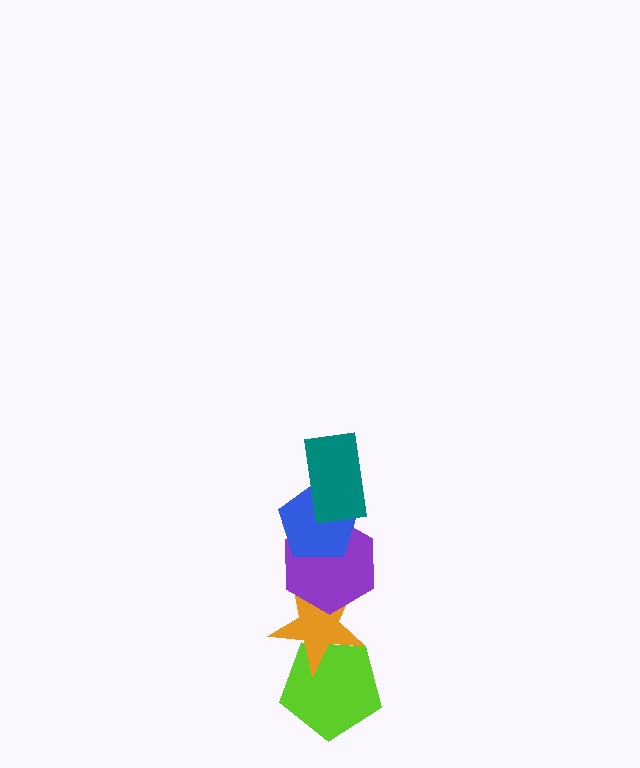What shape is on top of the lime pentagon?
The orange star is on top of the lime pentagon.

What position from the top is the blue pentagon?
The blue pentagon is 2nd from the top.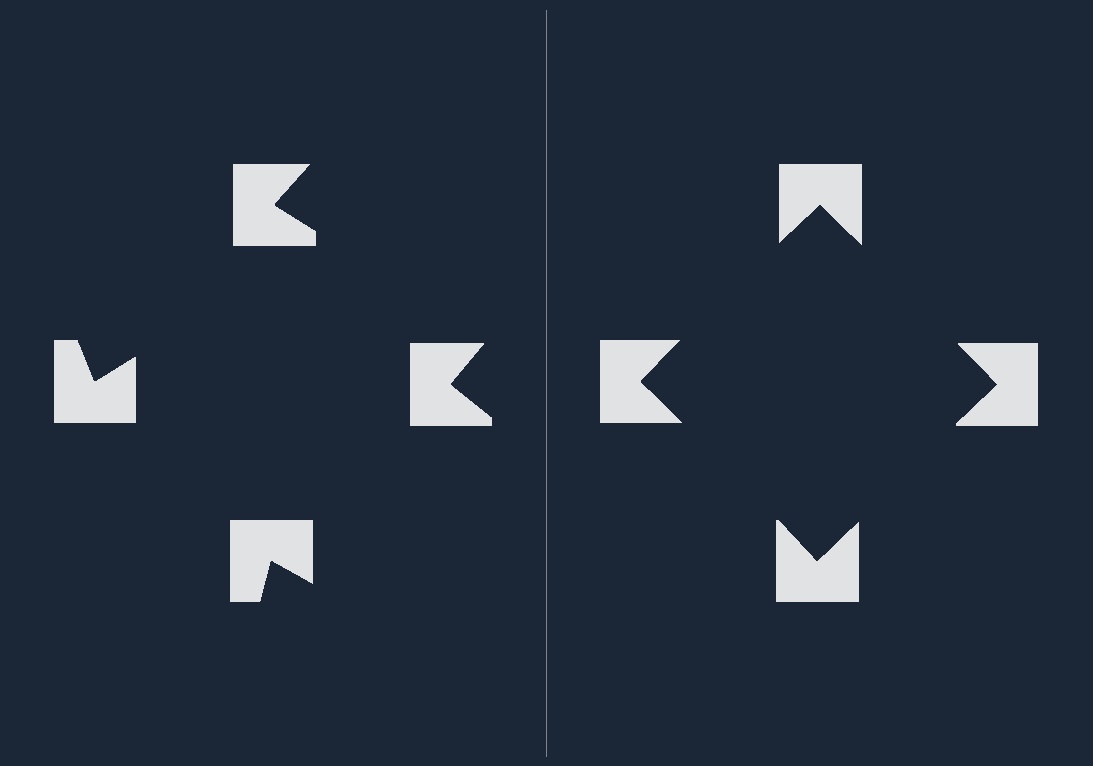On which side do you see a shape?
An illusory square appears on the right side. On the left side the wedge cuts are rotated, so no coherent shape forms.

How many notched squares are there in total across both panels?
8 — 4 on each side.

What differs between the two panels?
The notched squares are positioned identically on both sides; only the wedge orientations differ. On the right they align to a square; on the left they are misaligned.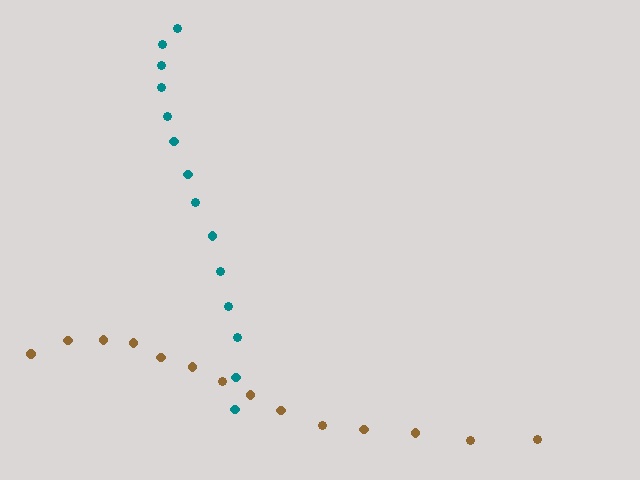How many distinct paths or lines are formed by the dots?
There are 2 distinct paths.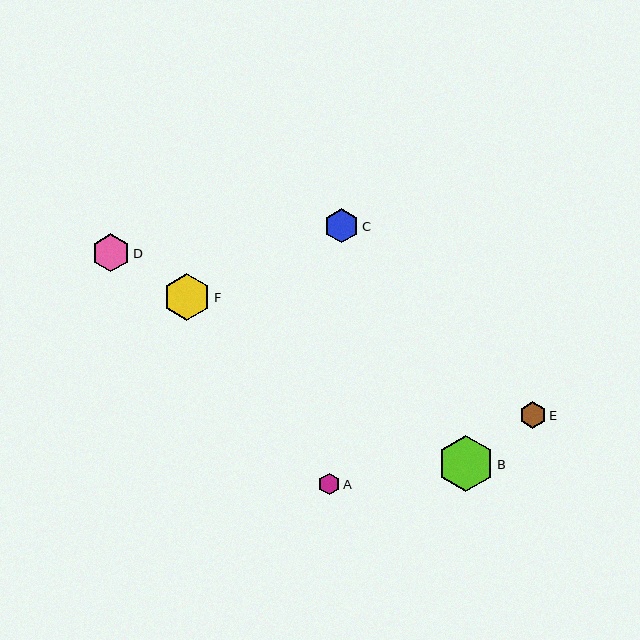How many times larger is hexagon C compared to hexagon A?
Hexagon C is approximately 1.6 times the size of hexagon A.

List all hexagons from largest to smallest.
From largest to smallest: B, F, D, C, E, A.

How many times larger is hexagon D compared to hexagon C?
Hexagon D is approximately 1.1 times the size of hexagon C.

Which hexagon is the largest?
Hexagon B is the largest with a size of approximately 56 pixels.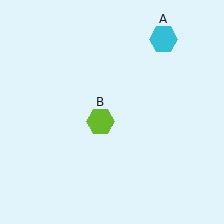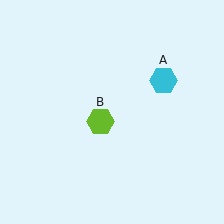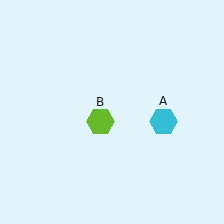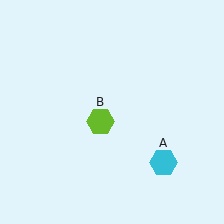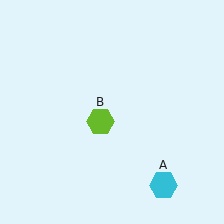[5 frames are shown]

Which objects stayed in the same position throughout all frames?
Lime hexagon (object B) remained stationary.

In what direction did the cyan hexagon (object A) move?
The cyan hexagon (object A) moved down.